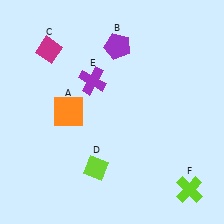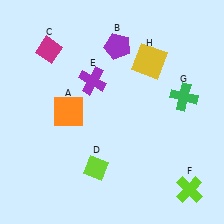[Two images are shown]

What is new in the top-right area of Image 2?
A yellow square (H) was added in the top-right area of Image 2.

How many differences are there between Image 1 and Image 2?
There are 2 differences between the two images.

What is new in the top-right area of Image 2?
A green cross (G) was added in the top-right area of Image 2.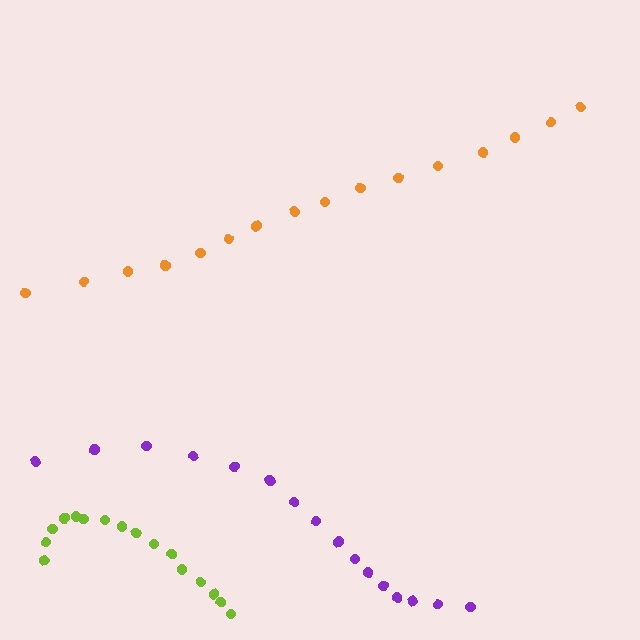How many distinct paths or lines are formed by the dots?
There are 3 distinct paths.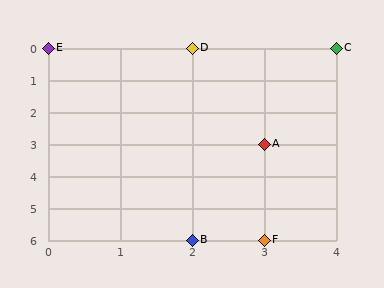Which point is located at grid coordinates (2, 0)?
Point D is at (2, 0).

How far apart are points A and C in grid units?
Points A and C are 1 column and 3 rows apart (about 3.2 grid units diagonally).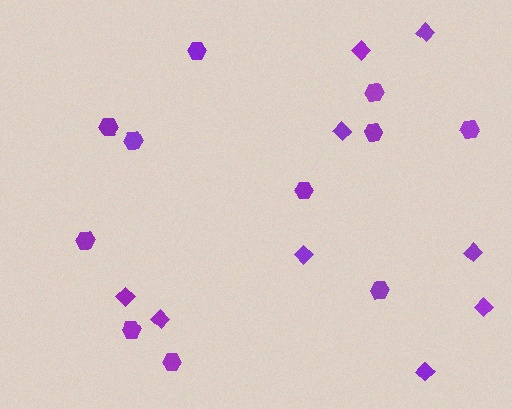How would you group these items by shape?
There are 2 groups: one group of diamonds (9) and one group of hexagons (11).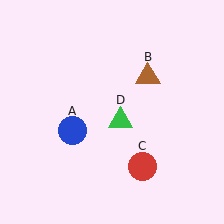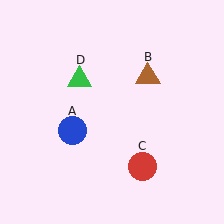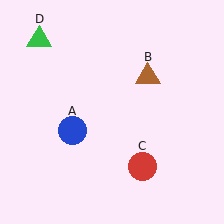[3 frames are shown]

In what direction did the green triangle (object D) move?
The green triangle (object D) moved up and to the left.